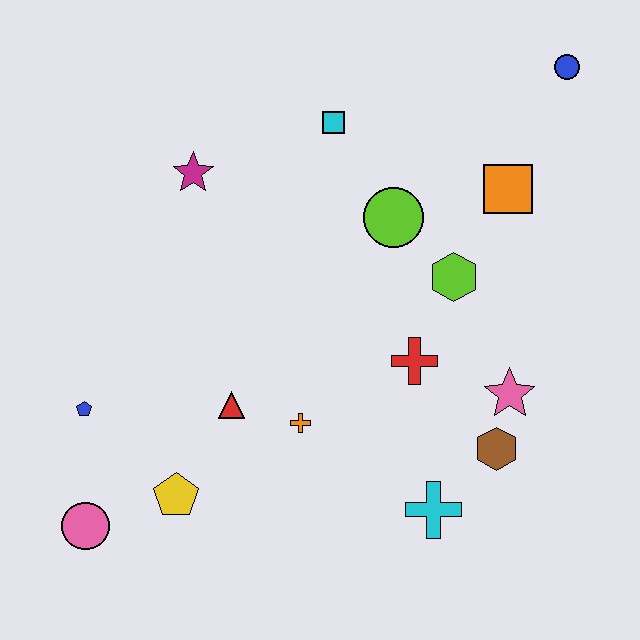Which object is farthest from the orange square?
The pink circle is farthest from the orange square.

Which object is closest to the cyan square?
The lime circle is closest to the cyan square.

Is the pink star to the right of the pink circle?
Yes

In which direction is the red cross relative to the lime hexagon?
The red cross is below the lime hexagon.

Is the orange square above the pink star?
Yes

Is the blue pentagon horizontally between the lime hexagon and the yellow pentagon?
No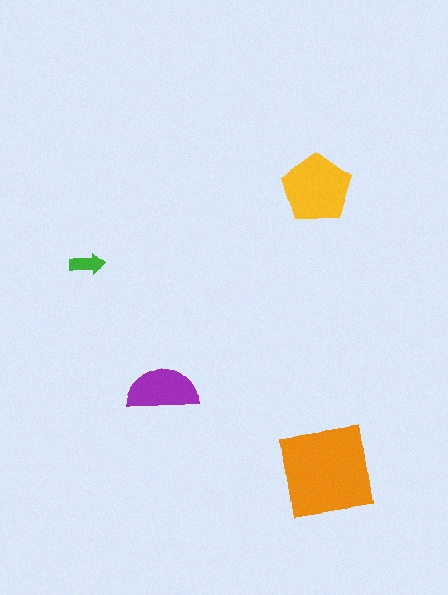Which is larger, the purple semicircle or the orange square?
The orange square.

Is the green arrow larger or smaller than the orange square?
Smaller.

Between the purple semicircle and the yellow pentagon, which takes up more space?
The yellow pentagon.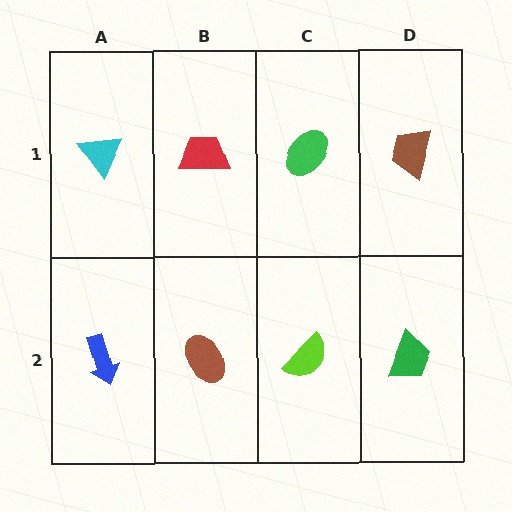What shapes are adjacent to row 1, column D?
A green trapezoid (row 2, column D), a green ellipse (row 1, column C).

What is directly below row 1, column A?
A blue arrow.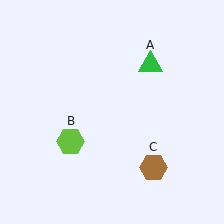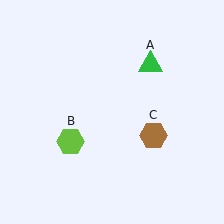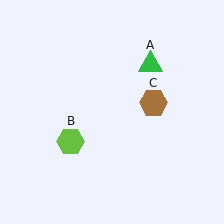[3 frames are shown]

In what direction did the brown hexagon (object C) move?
The brown hexagon (object C) moved up.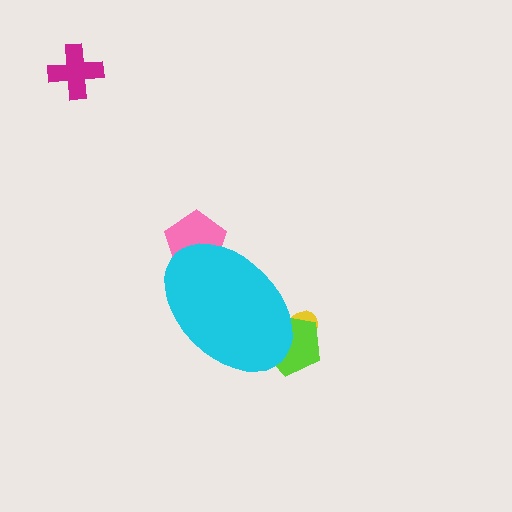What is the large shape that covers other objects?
A cyan ellipse.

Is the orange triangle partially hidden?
Yes, the orange triangle is partially hidden behind the cyan ellipse.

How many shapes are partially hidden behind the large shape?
4 shapes are partially hidden.